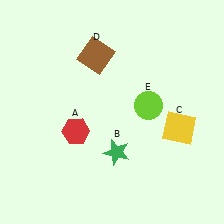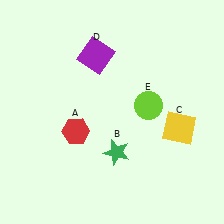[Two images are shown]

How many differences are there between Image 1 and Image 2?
There is 1 difference between the two images.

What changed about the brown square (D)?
In Image 1, D is brown. In Image 2, it changed to purple.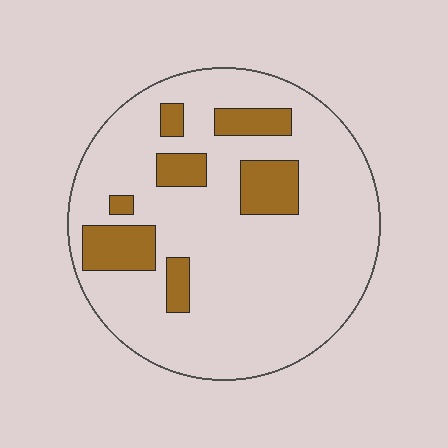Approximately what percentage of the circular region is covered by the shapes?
Approximately 15%.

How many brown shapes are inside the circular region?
7.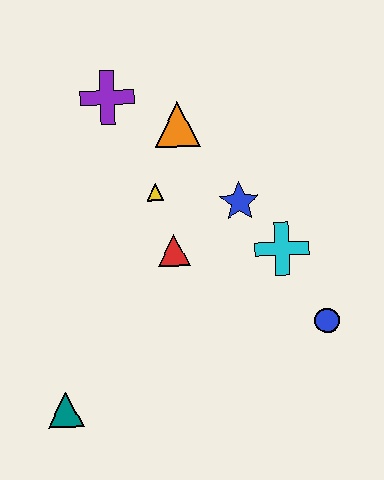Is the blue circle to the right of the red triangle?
Yes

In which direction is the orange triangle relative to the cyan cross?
The orange triangle is above the cyan cross.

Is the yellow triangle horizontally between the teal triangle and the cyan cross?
Yes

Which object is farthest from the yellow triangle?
The teal triangle is farthest from the yellow triangle.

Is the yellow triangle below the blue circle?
No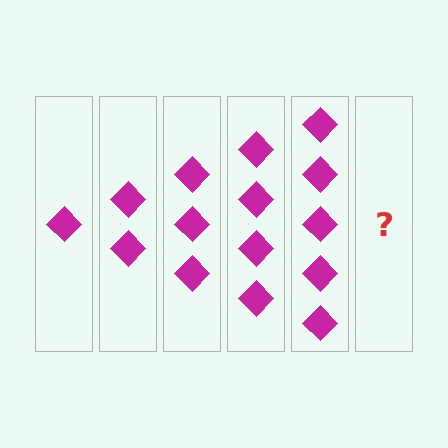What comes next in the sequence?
The next element should be 6 diamonds.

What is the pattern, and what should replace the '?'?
The pattern is that each step adds one more diamond. The '?' should be 6 diamonds.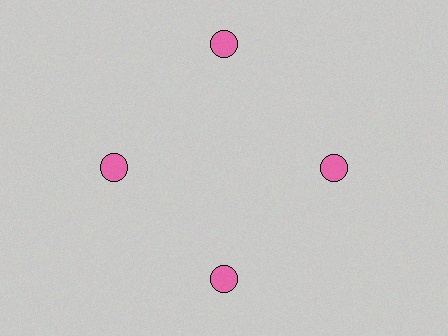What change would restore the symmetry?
The symmetry would be restored by moving it inward, back onto the ring so that all 4 circles sit at equal angles and equal distance from the center.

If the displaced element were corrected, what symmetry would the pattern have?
It would have 4-fold rotational symmetry — the pattern would map onto itself every 90 degrees.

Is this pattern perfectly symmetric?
No. The 4 pink circles are arranged in a ring, but one element near the 12 o'clock position is pushed outward from the center, breaking the 4-fold rotational symmetry.